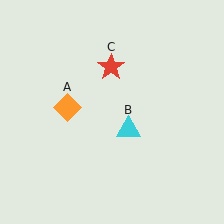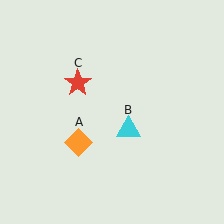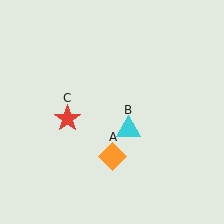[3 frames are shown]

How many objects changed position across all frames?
2 objects changed position: orange diamond (object A), red star (object C).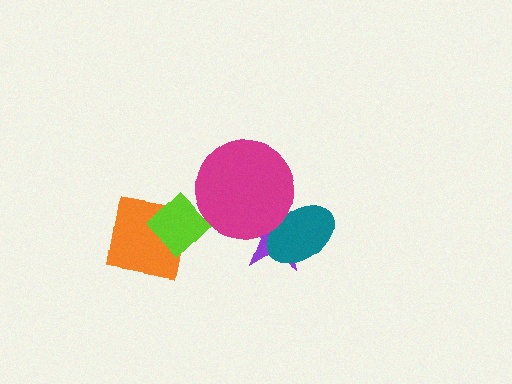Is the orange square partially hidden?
Yes, it is partially covered by another shape.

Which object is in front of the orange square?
The lime diamond is in front of the orange square.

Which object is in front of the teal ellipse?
The magenta circle is in front of the teal ellipse.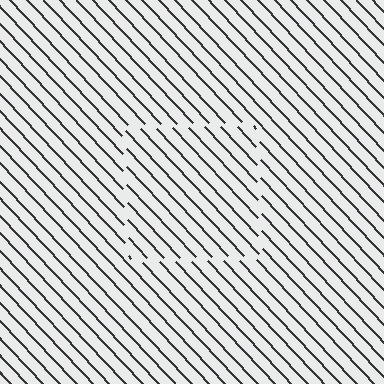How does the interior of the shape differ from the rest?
The interior of the shape contains the same grating, shifted by half a period — the contour is defined by the phase discontinuity where line-ends from the inner and outer gratings abut.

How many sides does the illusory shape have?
4 sides — the line-ends trace a square.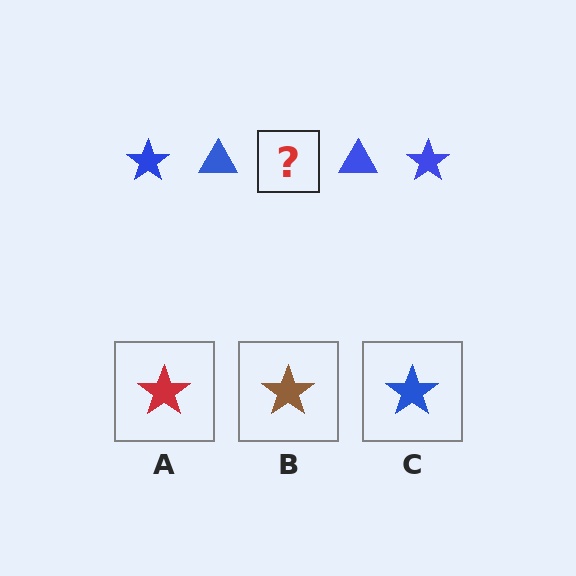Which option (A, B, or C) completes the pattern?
C.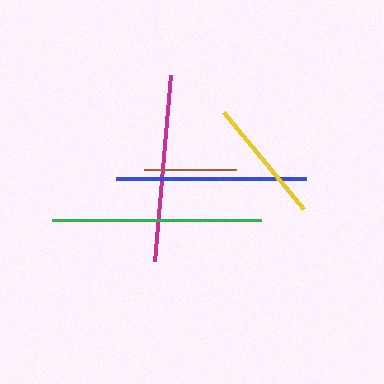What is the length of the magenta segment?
The magenta segment is approximately 186 pixels long.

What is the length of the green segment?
The green segment is approximately 209 pixels long.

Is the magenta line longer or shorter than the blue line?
The blue line is longer than the magenta line.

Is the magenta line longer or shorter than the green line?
The green line is longer than the magenta line.